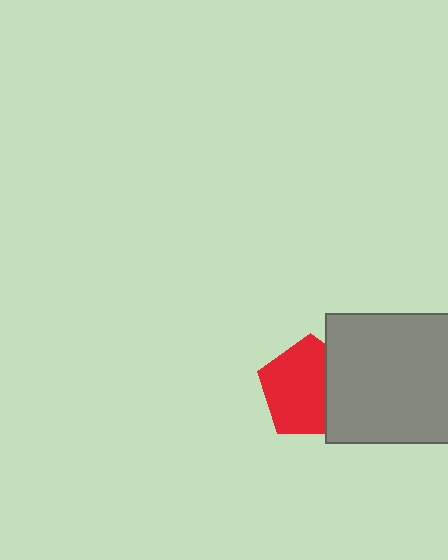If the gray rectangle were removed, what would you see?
You would see the complete red pentagon.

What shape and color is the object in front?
The object in front is a gray rectangle.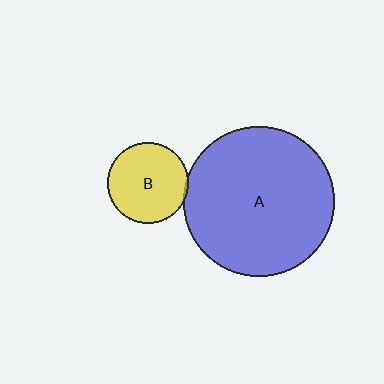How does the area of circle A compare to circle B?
Approximately 3.4 times.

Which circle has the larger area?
Circle A (blue).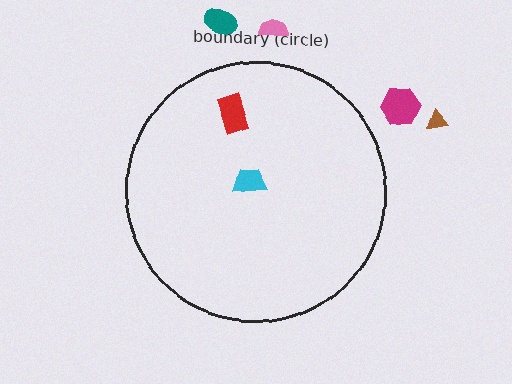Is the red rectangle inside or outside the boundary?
Inside.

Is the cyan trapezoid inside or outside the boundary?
Inside.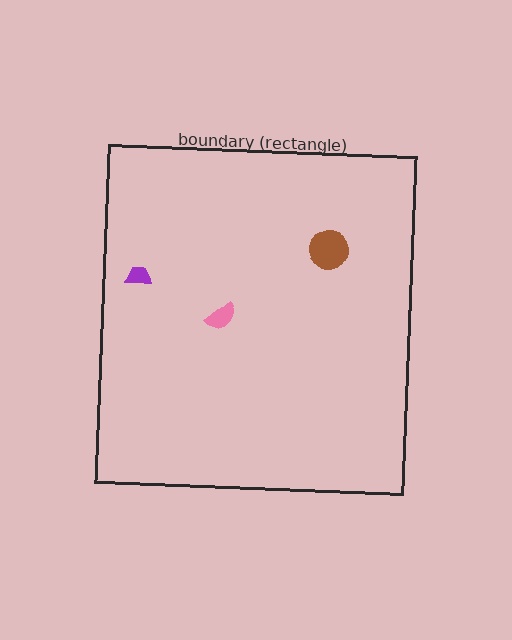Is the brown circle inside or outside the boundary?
Inside.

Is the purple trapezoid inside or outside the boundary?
Inside.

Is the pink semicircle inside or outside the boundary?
Inside.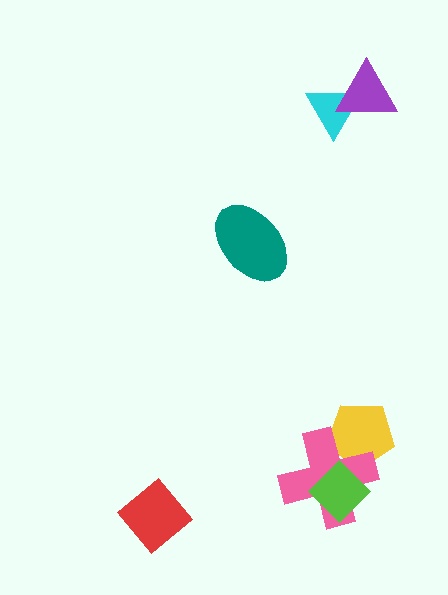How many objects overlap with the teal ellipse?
0 objects overlap with the teal ellipse.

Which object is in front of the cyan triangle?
The purple triangle is in front of the cyan triangle.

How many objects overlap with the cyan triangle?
1 object overlaps with the cyan triangle.